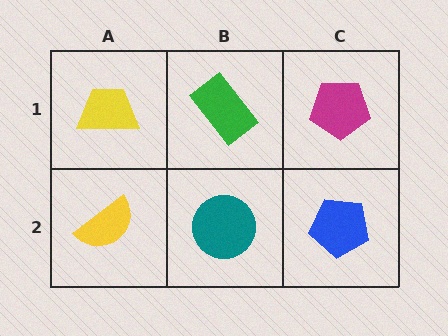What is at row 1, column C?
A magenta pentagon.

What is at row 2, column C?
A blue pentagon.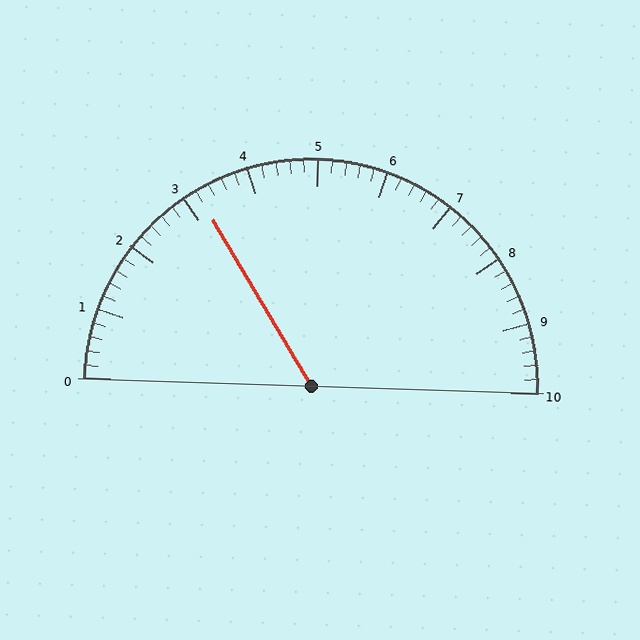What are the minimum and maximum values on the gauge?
The gauge ranges from 0 to 10.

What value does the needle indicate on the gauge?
The needle indicates approximately 3.2.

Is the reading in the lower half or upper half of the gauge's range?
The reading is in the lower half of the range (0 to 10).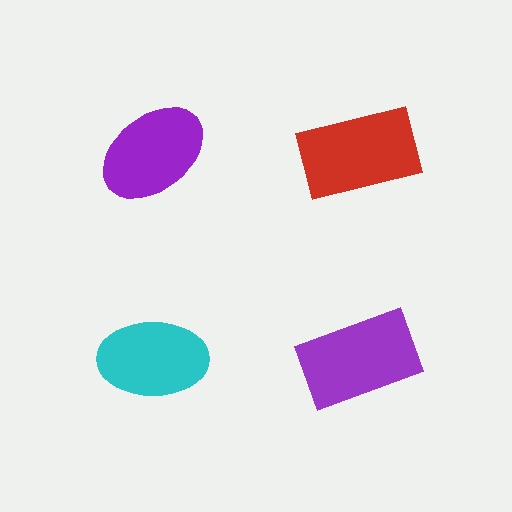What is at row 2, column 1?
A cyan ellipse.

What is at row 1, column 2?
A red rectangle.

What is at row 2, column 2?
A purple rectangle.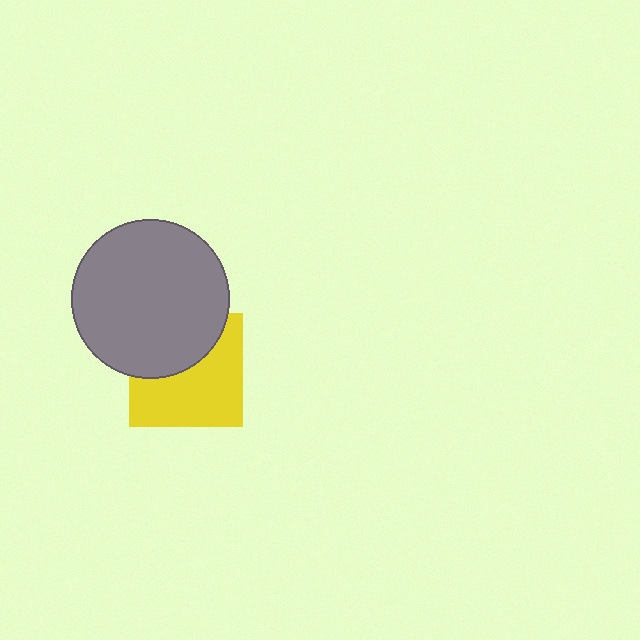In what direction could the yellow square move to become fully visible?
The yellow square could move down. That would shift it out from behind the gray circle entirely.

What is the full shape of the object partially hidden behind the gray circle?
The partially hidden object is a yellow square.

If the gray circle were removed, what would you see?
You would see the complete yellow square.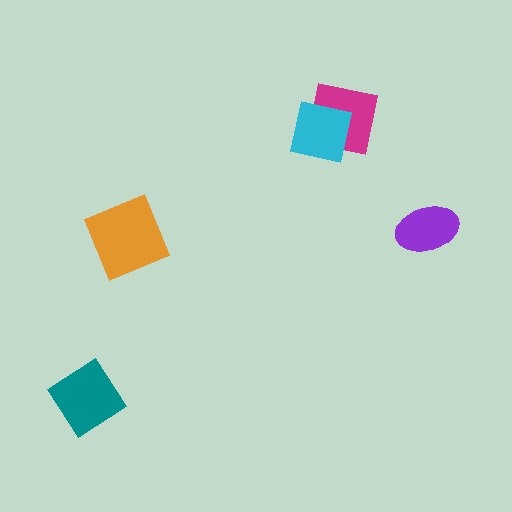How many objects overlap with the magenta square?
1 object overlaps with the magenta square.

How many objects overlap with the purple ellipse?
0 objects overlap with the purple ellipse.